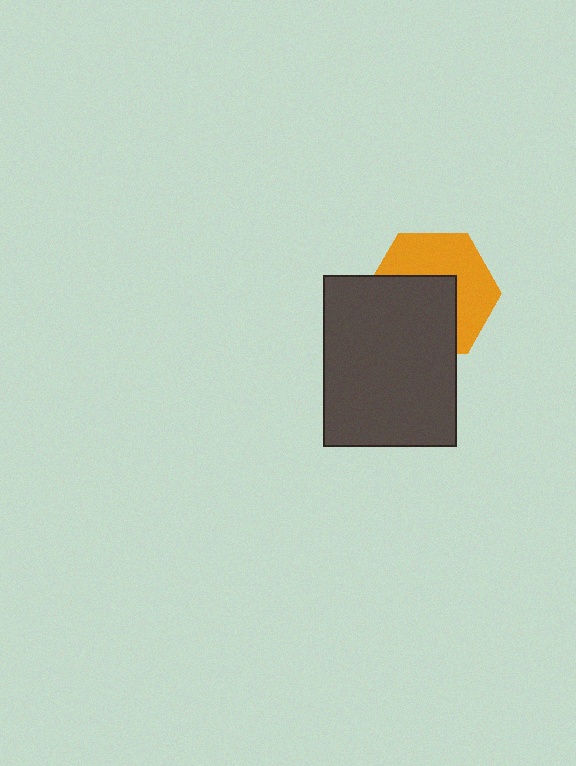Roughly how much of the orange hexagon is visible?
About half of it is visible (roughly 50%).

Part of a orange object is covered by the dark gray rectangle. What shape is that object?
It is a hexagon.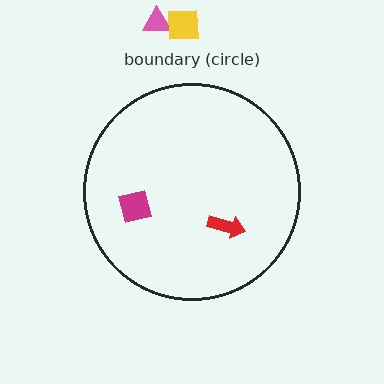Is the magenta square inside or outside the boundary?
Inside.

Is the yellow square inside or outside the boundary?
Outside.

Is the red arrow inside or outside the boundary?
Inside.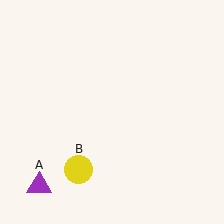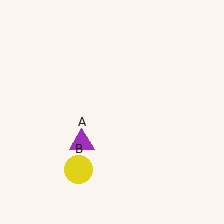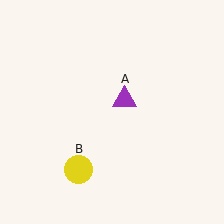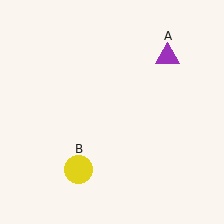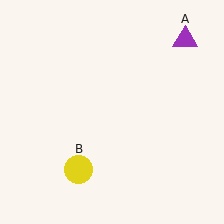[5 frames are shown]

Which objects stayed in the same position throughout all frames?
Yellow circle (object B) remained stationary.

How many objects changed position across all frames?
1 object changed position: purple triangle (object A).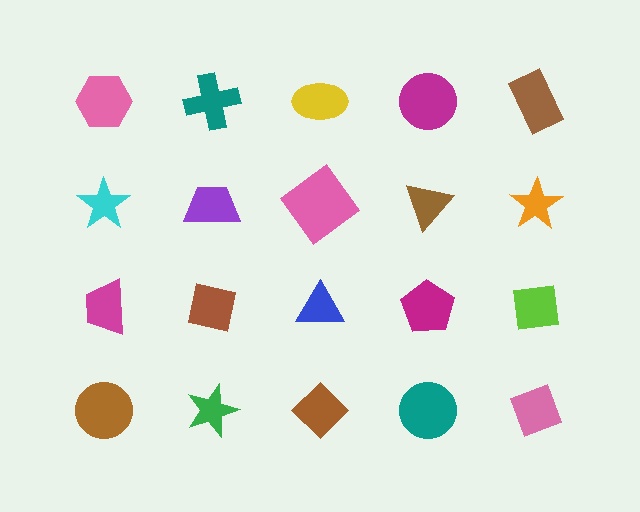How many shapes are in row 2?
5 shapes.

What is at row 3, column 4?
A magenta pentagon.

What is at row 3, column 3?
A blue triangle.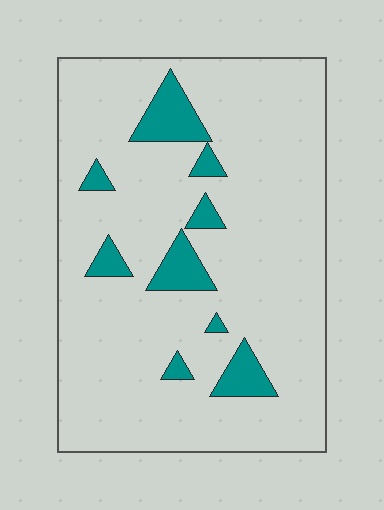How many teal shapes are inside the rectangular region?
9.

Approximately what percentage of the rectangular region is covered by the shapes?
Approximately 10%.